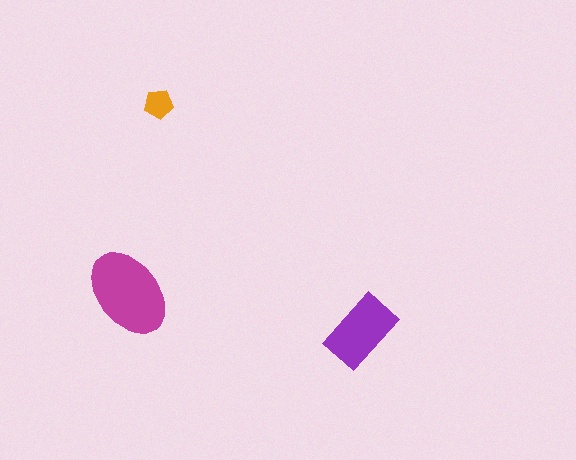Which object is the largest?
The magenta ellipse.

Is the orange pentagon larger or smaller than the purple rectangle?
Smaller.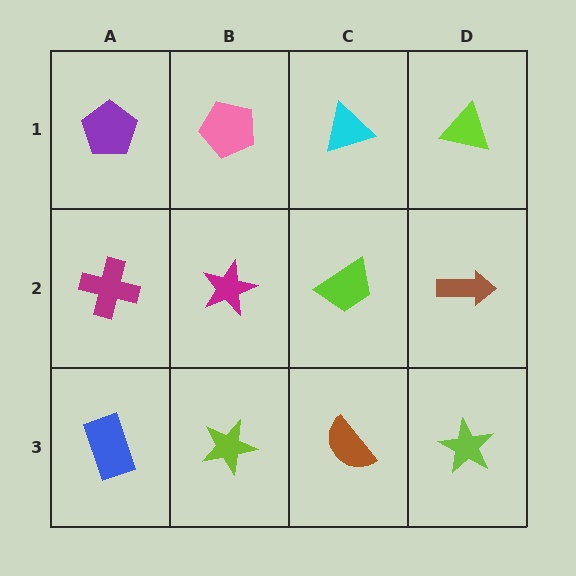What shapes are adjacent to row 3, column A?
A magenta cross (row 2, column A), a lime star (row 3, column B).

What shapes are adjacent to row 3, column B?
A magenta star (row 2, column B), a blue rectangle (row 3, column A), a brown semicircle (row 3, column C).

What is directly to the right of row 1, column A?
A pink pentagon.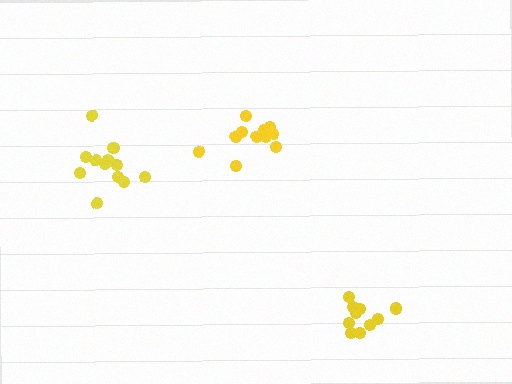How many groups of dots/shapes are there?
There are 3 groups.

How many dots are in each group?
Group 1: 13 dots, Group 2: 12 dots, Group 3: 10 dots (35 total).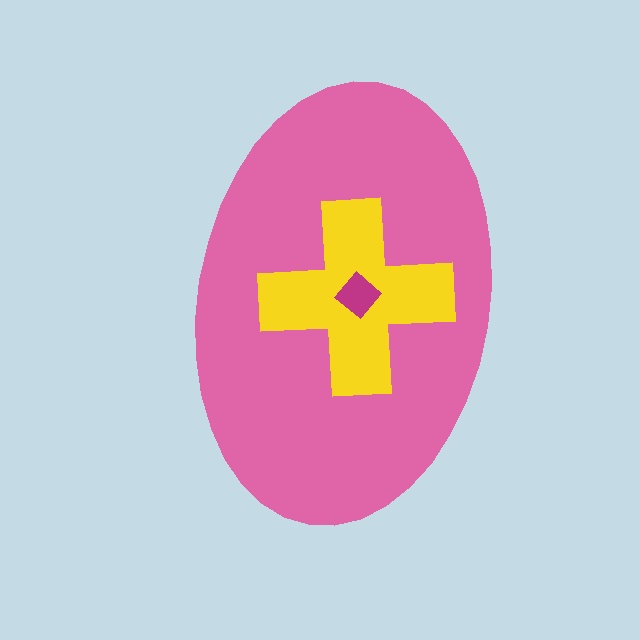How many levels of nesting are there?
3.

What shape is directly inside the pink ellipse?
The yellow cross.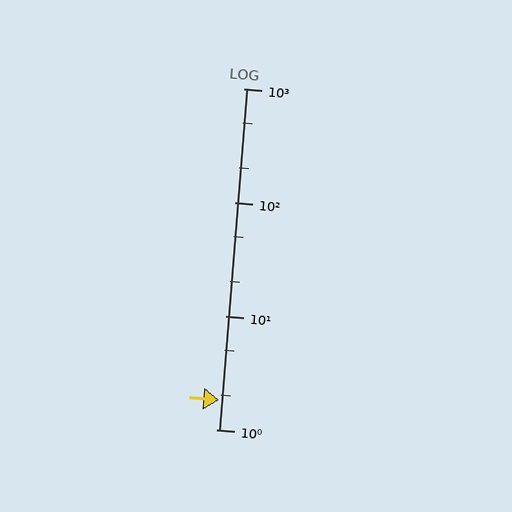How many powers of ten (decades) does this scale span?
The scale spans 3 decades, from 1 to 1000.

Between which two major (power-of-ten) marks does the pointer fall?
The pointer is between 1 and 10.